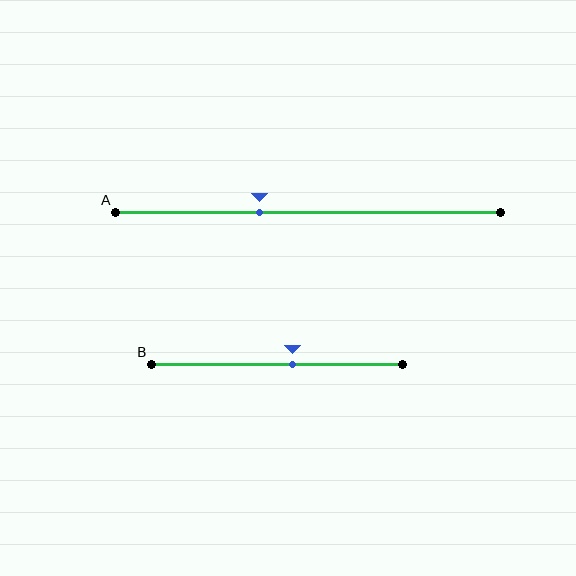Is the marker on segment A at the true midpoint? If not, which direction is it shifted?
No, the marker on segment A is shifted to the left by about 13% of the segment length.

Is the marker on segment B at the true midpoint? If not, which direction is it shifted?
No, the marker on segment B is shifted to the right by about 6% of the segment length.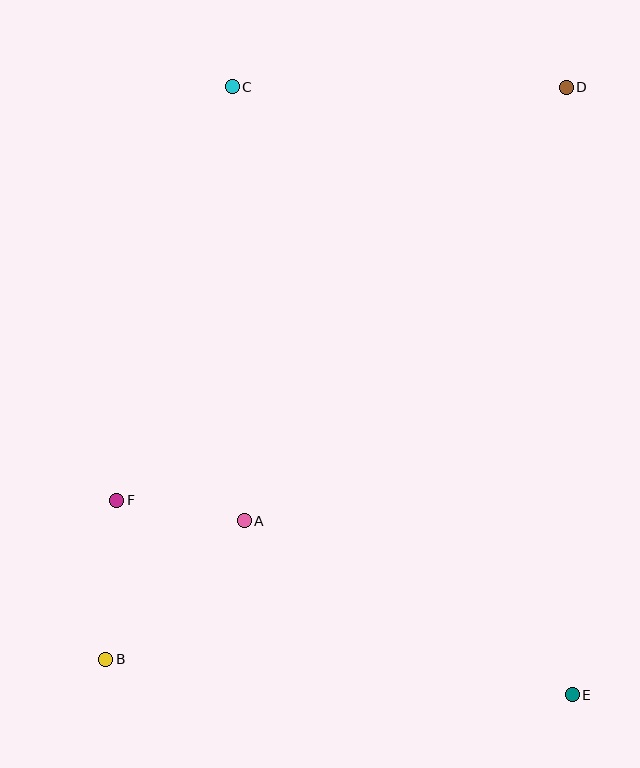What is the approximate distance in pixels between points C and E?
The distance between C and E is approximately 696 pixels.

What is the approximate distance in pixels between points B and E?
The distance between B and E is approximately 468 pixels.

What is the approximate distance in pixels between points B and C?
The distance between B and C is approximately 586 pixels.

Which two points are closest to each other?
Points A and F are closest to each other.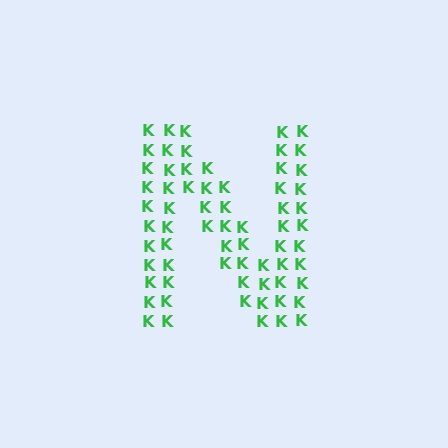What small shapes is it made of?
It is made of small letter K's.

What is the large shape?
The large shape is the letter N.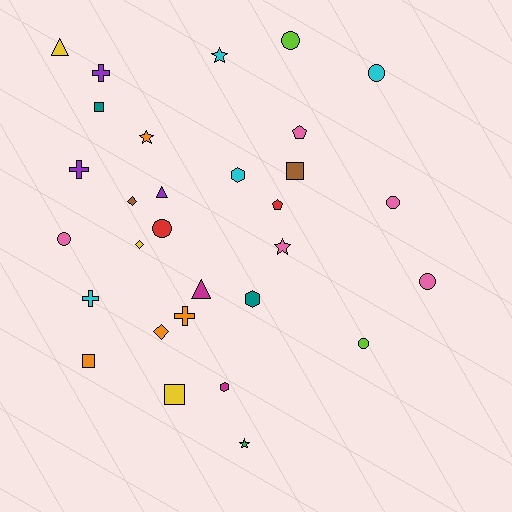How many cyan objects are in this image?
There are 4 cyan objects.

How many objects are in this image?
There are 30 objects.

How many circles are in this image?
There are 7 circles.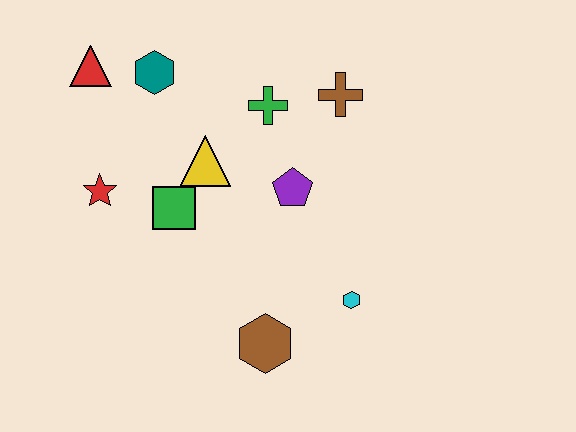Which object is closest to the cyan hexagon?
The brown hexagon is closest to the cyan hexagon.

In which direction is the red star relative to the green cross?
The red star is to the left of the green cross.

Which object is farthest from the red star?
The cyan hexagon is farthest from the red star.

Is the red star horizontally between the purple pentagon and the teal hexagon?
No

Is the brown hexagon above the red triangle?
No